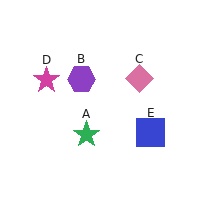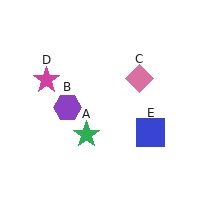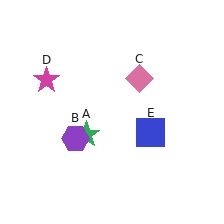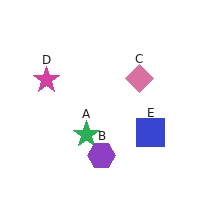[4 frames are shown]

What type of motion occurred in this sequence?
The purple hexagon (object B) rotated counterclockwise around the center of the scene.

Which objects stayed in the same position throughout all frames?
Green star (object A) and pink diamond (object C) and magenta star (object D) and blue square (object E) remained stationary.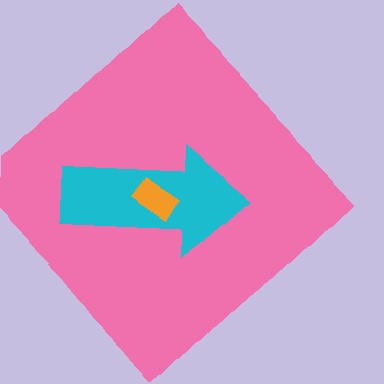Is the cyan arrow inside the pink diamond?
Yes.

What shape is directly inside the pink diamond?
The cyan arrow.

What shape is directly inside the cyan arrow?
The orange rectangle.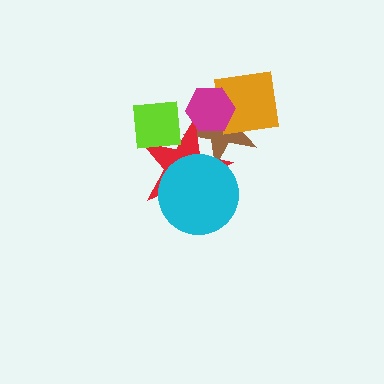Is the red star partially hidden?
Yes, it is partially covered by another shape.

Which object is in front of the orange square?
The magenta hexagon is in front of the orange square.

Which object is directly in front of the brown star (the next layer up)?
The red star is directly in front of the brown star.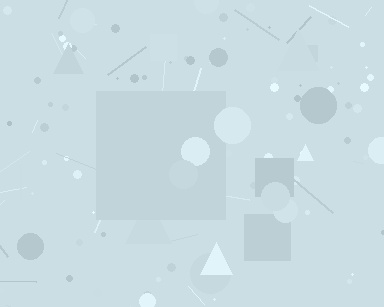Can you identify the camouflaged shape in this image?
The camouflaged shape is a square.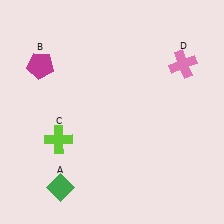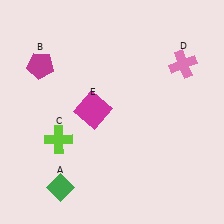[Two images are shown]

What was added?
A magenta square (E) was added in Image 2.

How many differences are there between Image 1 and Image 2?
There is 1 difference between the two images.